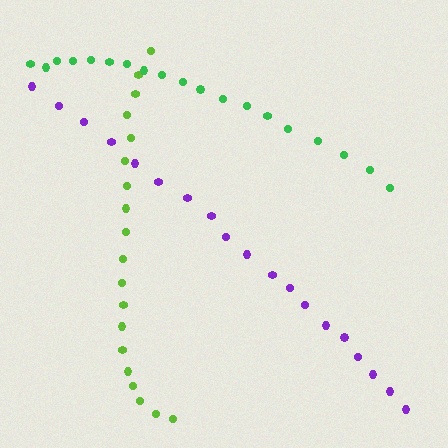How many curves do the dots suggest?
There are 3 distinct paths.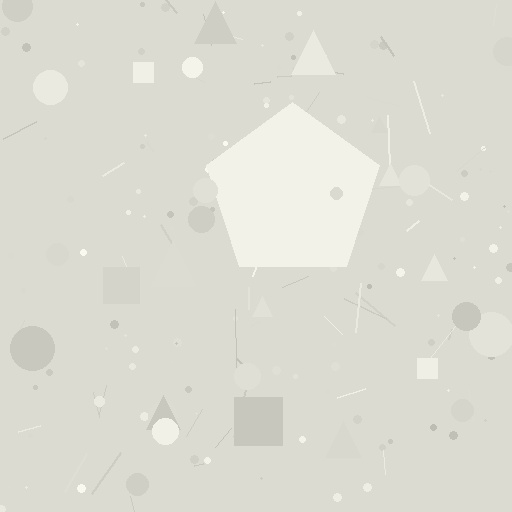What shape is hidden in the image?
A pentagon is hidden in the image.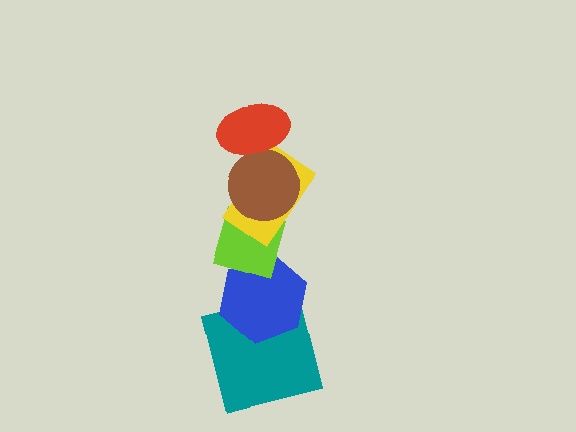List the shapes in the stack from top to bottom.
From top to bottom: the red ellipse, the brown circle, the yellow rectangle, the lime diamond, the blue hexagon, the teal square.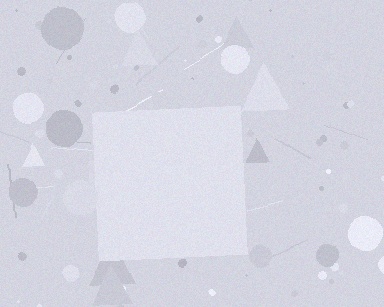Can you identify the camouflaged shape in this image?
The camouflaged shape is a square.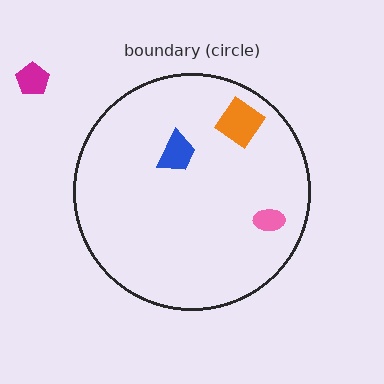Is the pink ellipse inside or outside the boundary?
Inside.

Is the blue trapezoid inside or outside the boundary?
Inside.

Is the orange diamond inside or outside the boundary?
Inside.